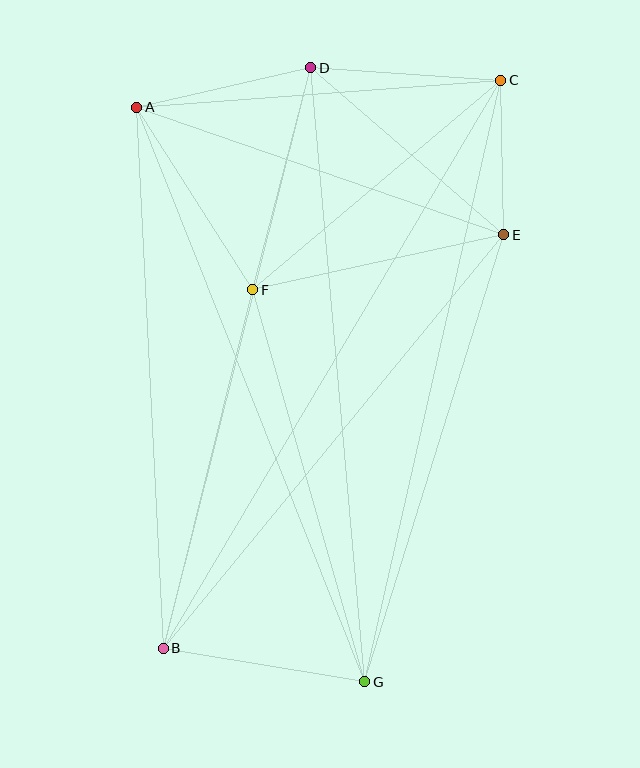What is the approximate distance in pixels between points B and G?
The distance between B and G is approximately 204 pixels.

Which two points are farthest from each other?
Points B and C are farthest from each other.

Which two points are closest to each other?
Points C and E are closest to each other.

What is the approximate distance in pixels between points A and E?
The distance between A and E is approximately 389 pixels.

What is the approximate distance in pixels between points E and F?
The distance between E and F is approximately 257 pixels.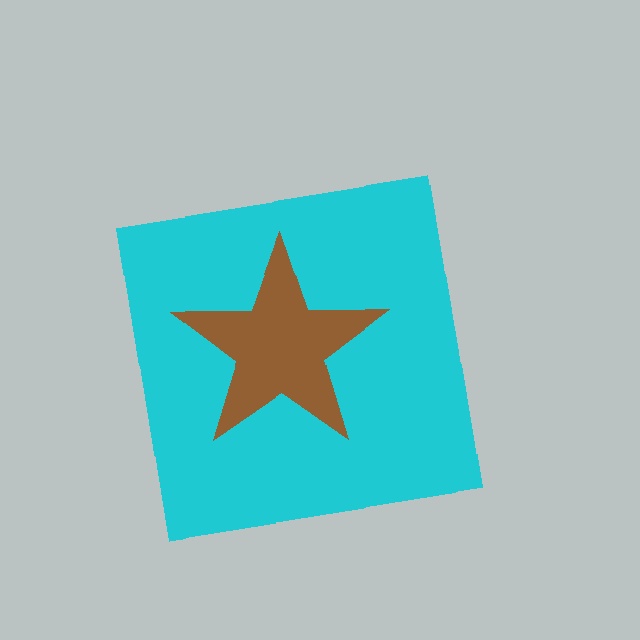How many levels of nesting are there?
2.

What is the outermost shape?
The cyan square.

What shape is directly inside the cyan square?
The brown star.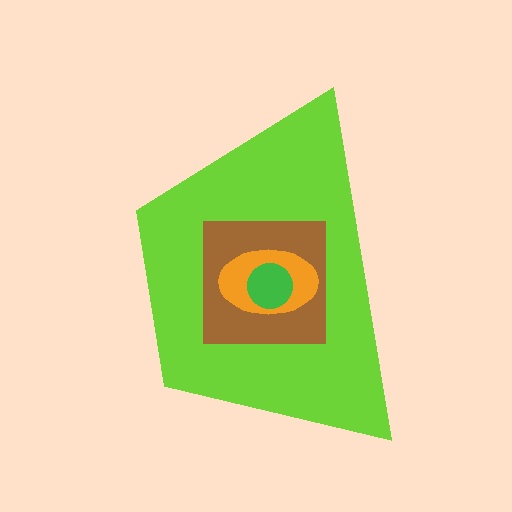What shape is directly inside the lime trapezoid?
The brown square.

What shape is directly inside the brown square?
The orange ellipse.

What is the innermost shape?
The green circle.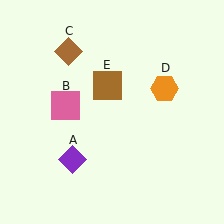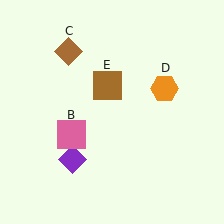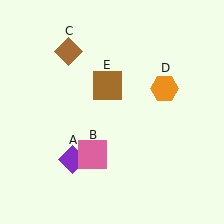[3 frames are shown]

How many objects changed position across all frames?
1 object changed position: pink square (object B).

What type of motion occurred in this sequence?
The pink square (object B) rotated counterclockwise around the center of the scene.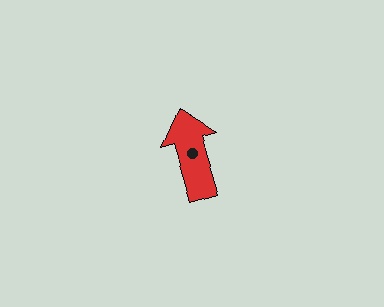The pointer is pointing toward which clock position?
Roughly 11 o'clock.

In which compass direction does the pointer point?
North.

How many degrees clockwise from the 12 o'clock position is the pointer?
Approximately 343 degrees.